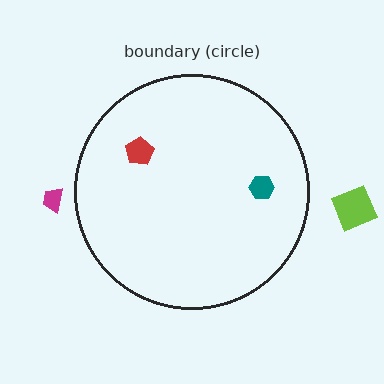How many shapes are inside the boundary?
2 inside, 2 outside.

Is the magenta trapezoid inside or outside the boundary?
Outside.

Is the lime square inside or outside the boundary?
Outside.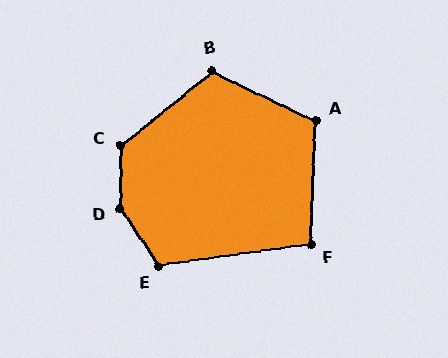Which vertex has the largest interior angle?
D, at approximately 145 degrees.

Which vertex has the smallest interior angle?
F, at approximately 100 degrees.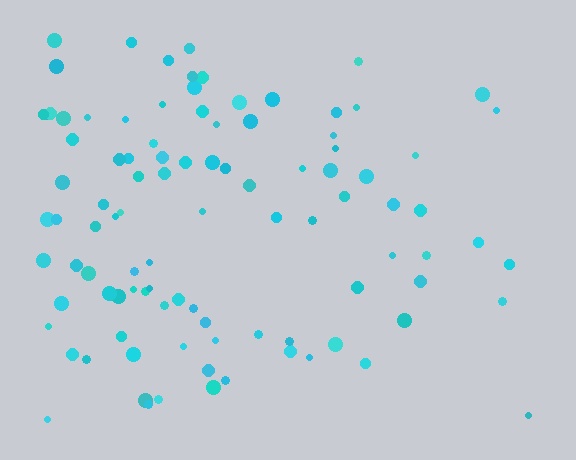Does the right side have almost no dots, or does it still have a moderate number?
Still a moderate number, just noticeably fewer than the left.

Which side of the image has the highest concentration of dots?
The left.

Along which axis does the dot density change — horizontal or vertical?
Horizontal.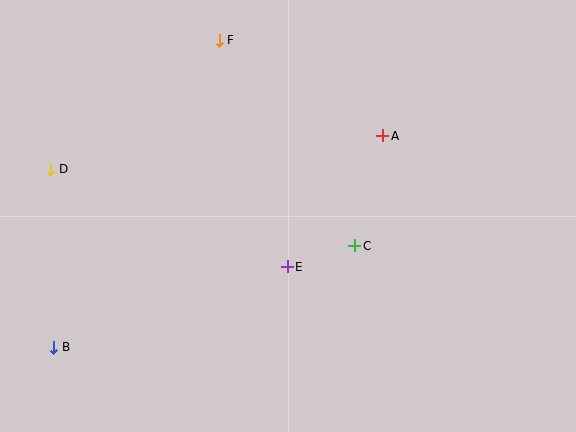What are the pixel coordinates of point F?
Point F is at (219, 40).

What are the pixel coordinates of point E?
Point E is at (287, 267).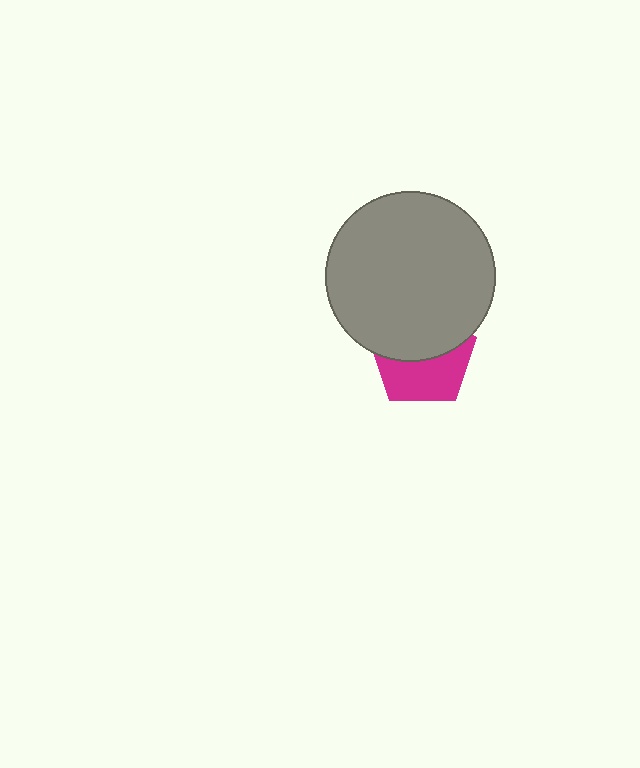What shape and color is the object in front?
The object in front is a gray circle.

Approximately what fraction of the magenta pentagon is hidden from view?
Roughly 51% of the magenta pentagon is hidden behind the gray circle.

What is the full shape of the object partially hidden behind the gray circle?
The partially hidden object is a magenta pentagon.